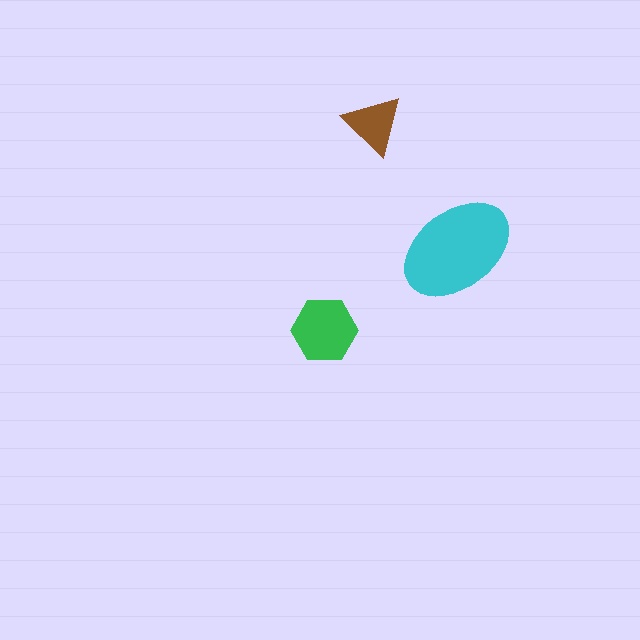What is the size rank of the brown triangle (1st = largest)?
3rd.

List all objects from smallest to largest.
The brown triangle, the green hexagon, the cyan ellipse.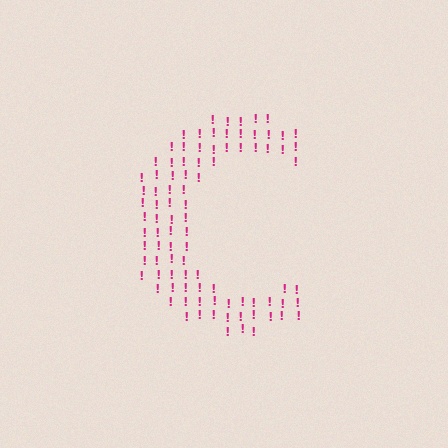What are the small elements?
The small elements are exclamation marks.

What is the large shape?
The large shape is the letter C.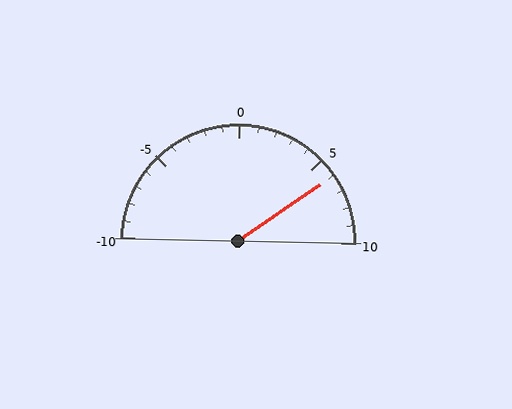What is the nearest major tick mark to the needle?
The nearest major tick mark is 5.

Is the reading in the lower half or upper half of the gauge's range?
The reading is in the upper half of the range (-10 to 10).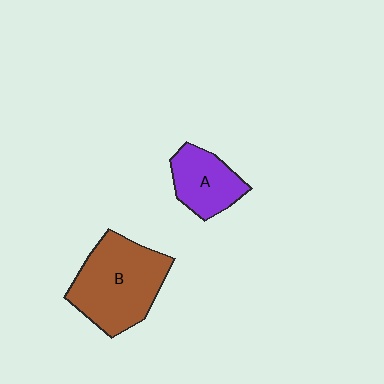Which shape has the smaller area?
Shape A (purple).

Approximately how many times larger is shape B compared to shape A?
Approximately 1.8 times.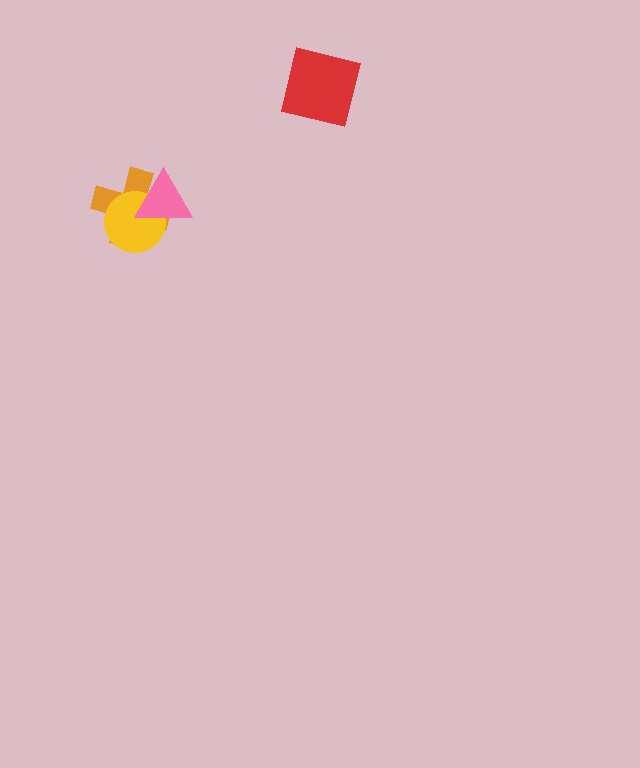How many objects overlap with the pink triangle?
2 objects overlap with the pink triangle.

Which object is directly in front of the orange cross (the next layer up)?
The yellow circle is directly in front of the orange cross.